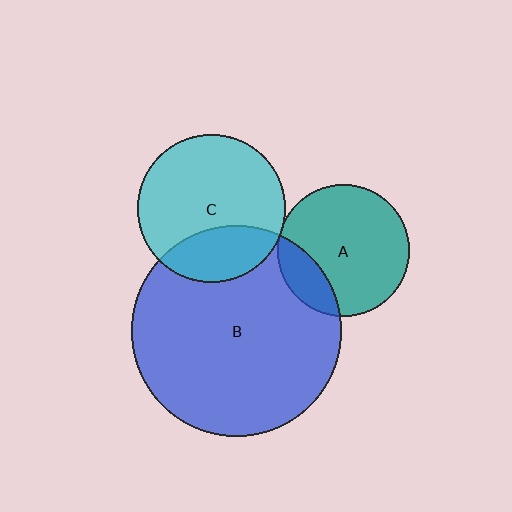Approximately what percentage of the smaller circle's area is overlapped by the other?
Approximately 5%.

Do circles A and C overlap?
Yes.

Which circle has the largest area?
Circle B (blue).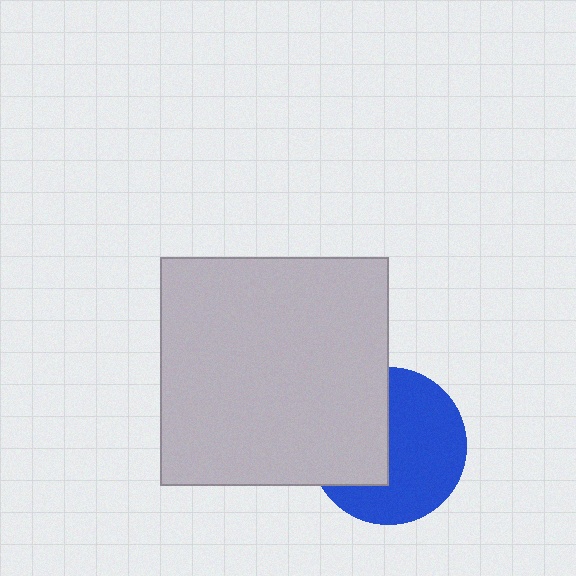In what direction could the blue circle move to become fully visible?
The blue circle could move right. That would shift it out from behind the light gray square entirely.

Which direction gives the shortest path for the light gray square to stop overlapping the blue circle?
Moving left gives the shortest separation.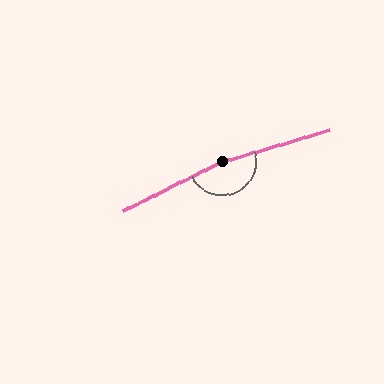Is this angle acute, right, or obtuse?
It is obtuse.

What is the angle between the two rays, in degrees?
Approximately 170 degrees.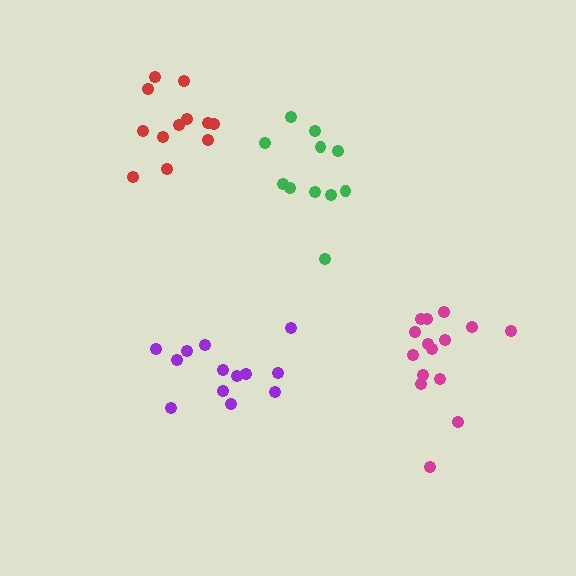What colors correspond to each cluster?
The clusters are colored: green, purple, magenta, red.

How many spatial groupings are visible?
There are 4 spatial groupings.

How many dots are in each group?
Group 1: 11 dots, Group 2: 13 dots, Group 3: 15 dots, Group 4: 12 dots (51 total).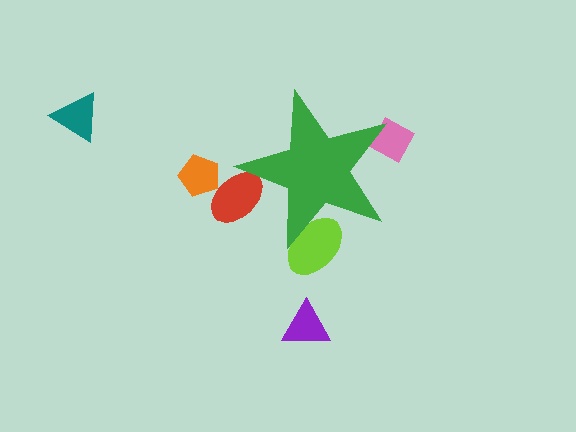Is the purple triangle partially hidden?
No, the purple triangle is fully visible.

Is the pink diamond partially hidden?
Yes, the pink diamond is partially hidden behind the green star.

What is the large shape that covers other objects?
A green star.